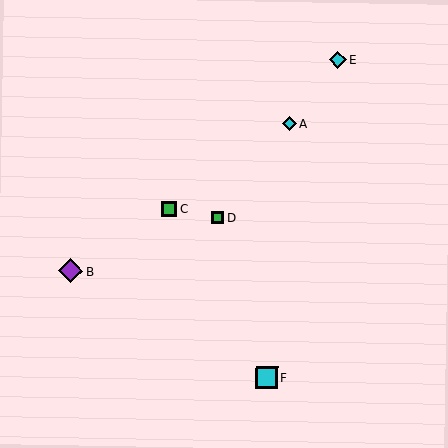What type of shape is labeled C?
Shape C is a green square.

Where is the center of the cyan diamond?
The center of the cyan diamond is at (338, 60).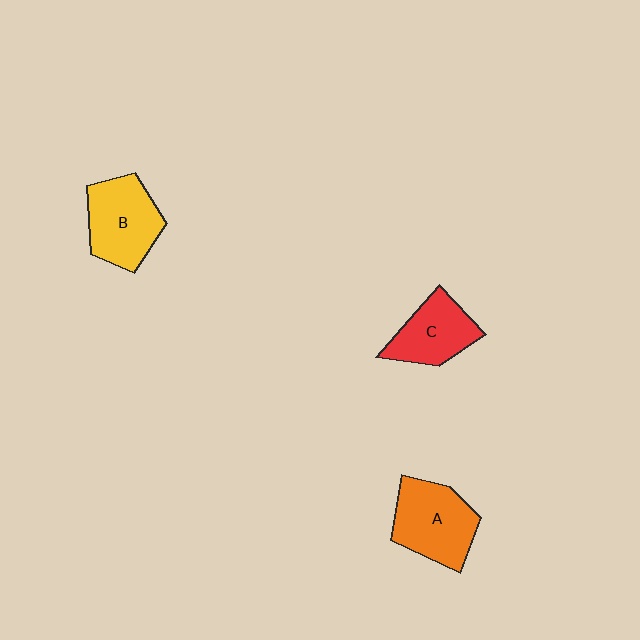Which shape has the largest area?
Shape A (orange).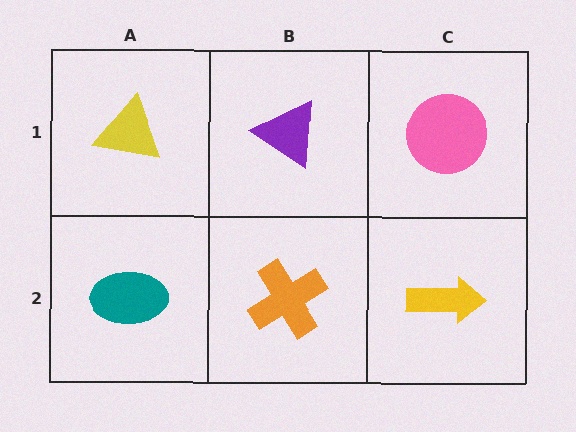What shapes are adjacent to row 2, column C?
A pink circle (row 1, column C), an orange cross (row 2, column B).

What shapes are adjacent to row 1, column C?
A yellow arrow (row 2, column C), a purple triangle (row 1, column B).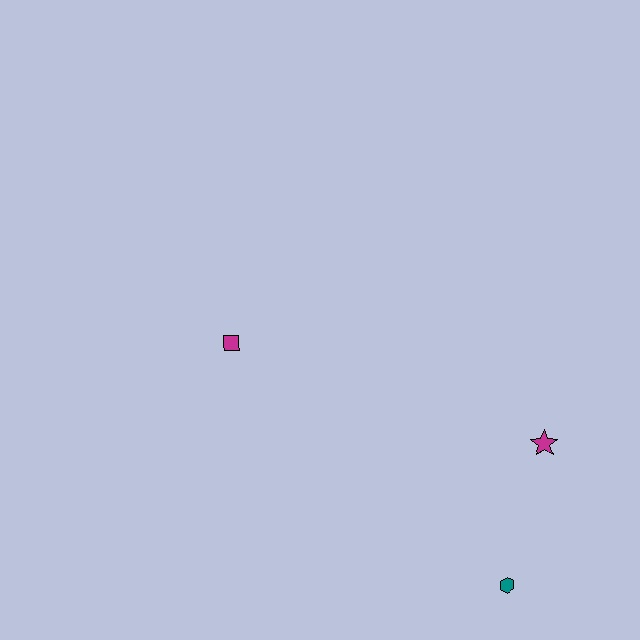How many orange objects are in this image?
There are no orange objects.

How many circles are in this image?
There are no circles.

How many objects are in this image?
There are 3 objects.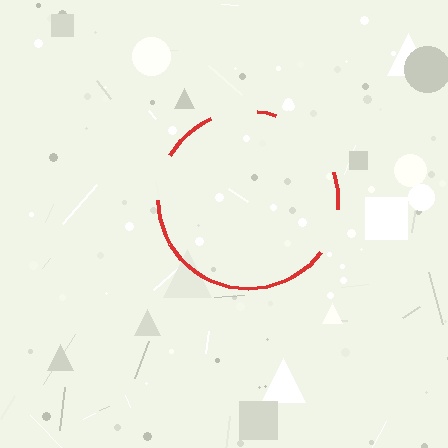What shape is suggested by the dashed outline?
The dashed outline suggests a circle.